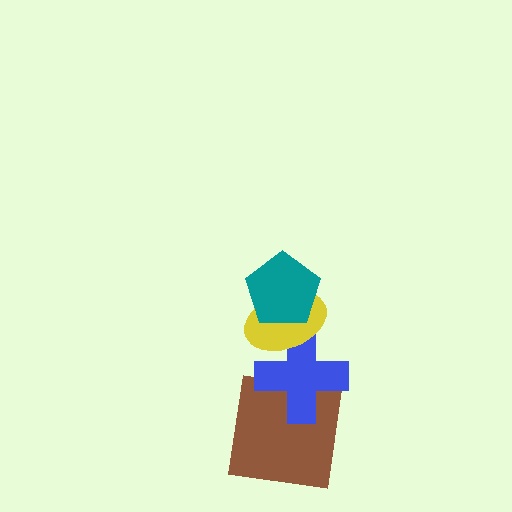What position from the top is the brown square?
The brown square is 4th from the top.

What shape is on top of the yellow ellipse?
The teal pentagon is on top of the yellow ellipse.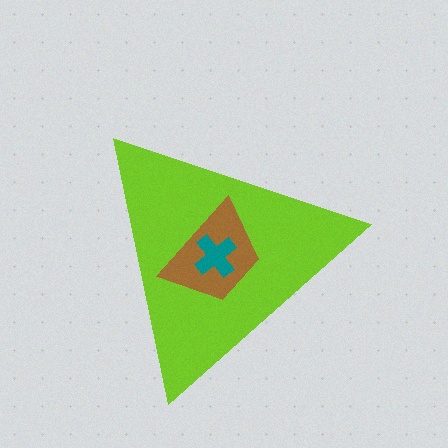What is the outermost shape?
The lime triangle.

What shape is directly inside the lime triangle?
The brown trapezoid.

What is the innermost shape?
The teal cross.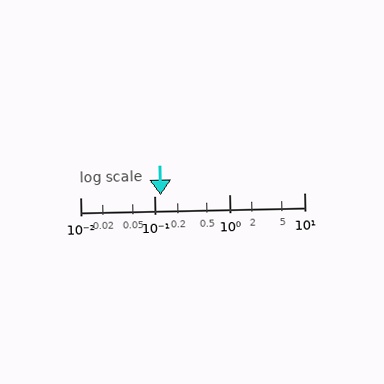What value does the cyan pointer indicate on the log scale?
The pointer indicates approximately 0.12.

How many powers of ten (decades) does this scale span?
The scale spans 3 decades, from 0.01 to 10.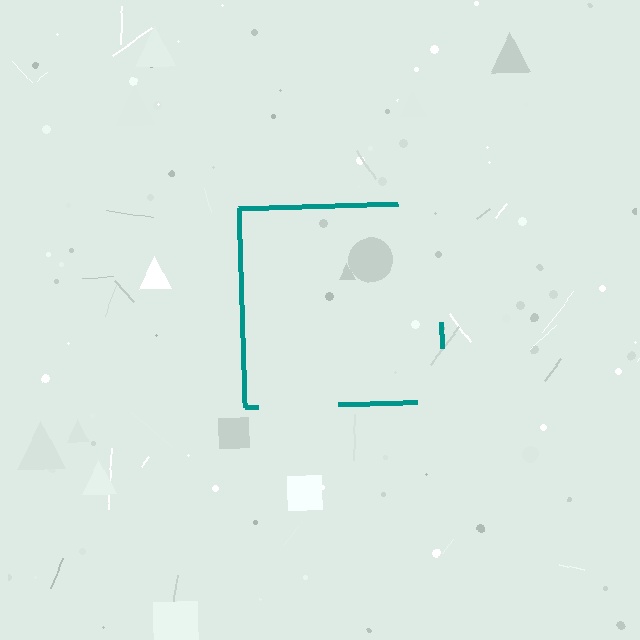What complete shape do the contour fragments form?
The contour fragments form a square.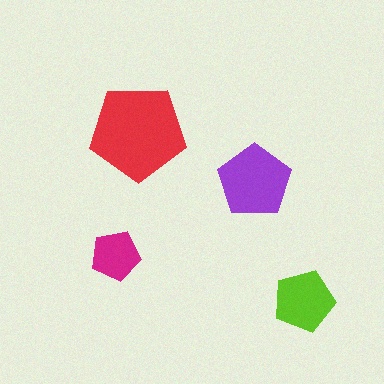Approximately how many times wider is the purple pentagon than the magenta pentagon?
About 1.5 times wider.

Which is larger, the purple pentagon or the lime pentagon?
The purple one.